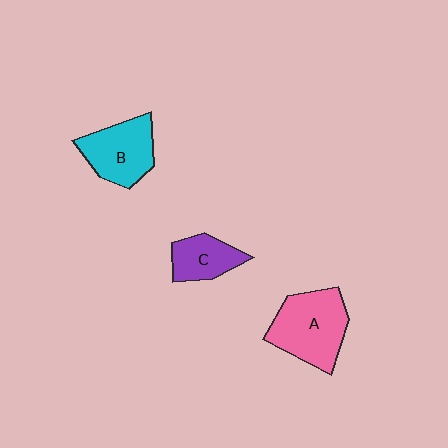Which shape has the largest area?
Shape A (pink).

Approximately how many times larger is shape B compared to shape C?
Approximately 1.5 times.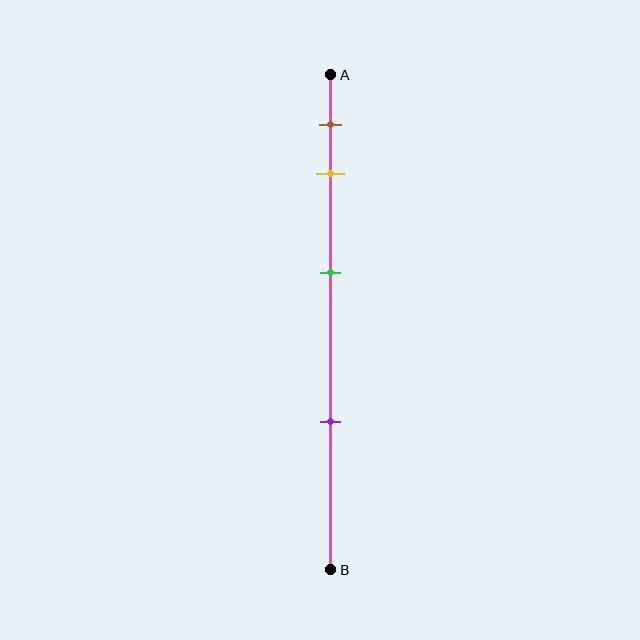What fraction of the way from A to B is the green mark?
The green mark is approximately 40% (0.4) of the way from A to B.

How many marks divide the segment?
There are 4 marks dividing the segment.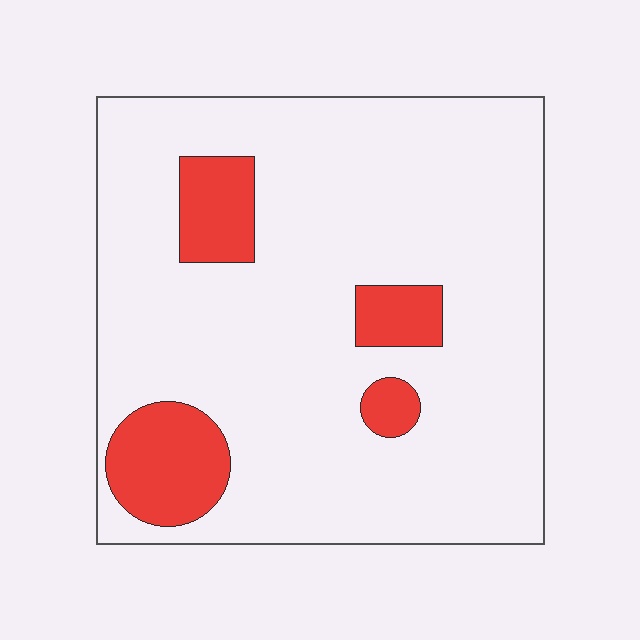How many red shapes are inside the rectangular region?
4.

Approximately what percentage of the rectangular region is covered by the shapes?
Approximately 15%.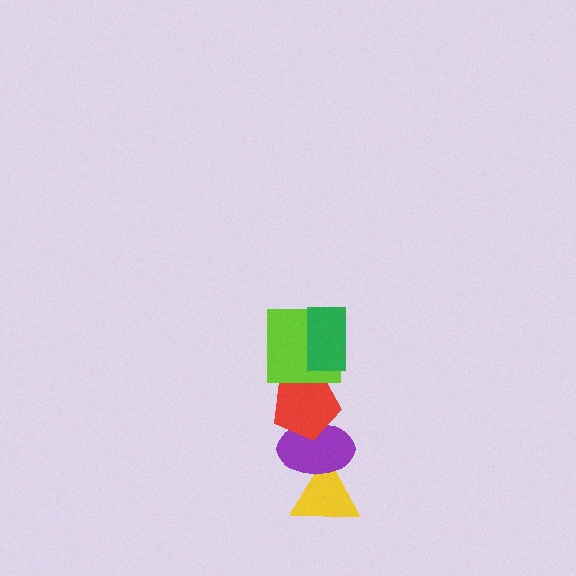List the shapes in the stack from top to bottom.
From top to bottom: the green rectangle, the lime square, the red pentagon, the purple ellipse, the yellow triangle.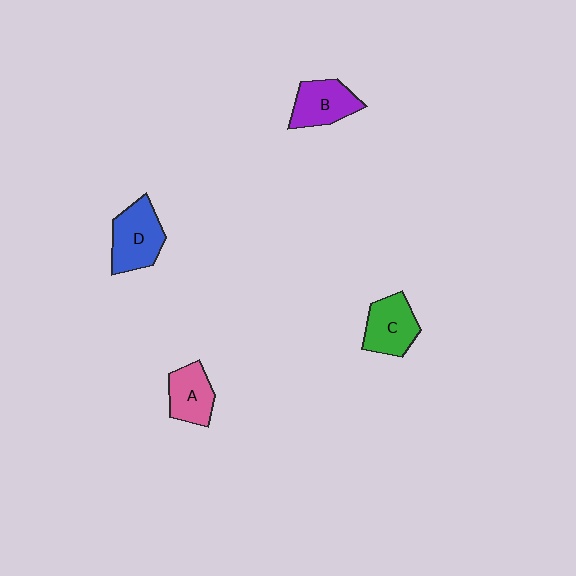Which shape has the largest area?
Shape D (blue).